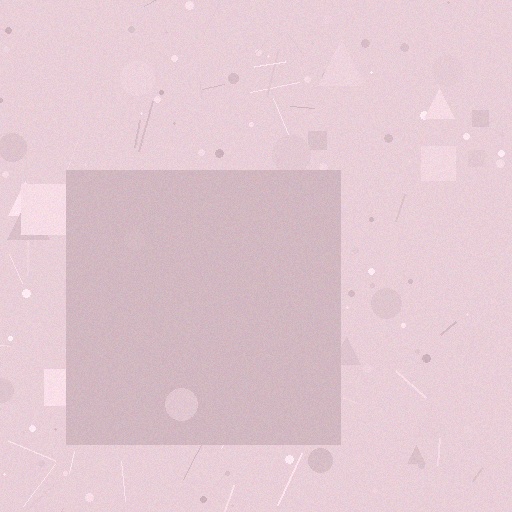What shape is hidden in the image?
A square is hidden in the image.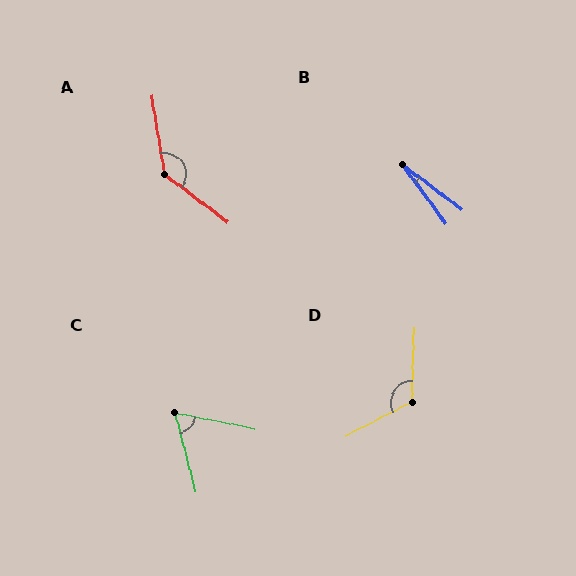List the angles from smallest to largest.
B (16°), C (64°), D (119°), A (137°).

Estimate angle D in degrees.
Approximately 119 degrees.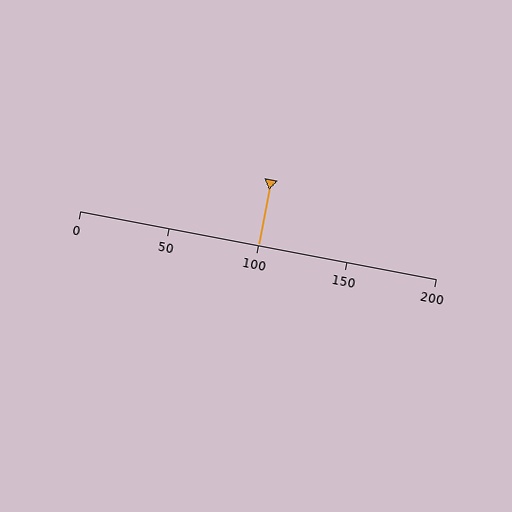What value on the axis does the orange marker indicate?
The marker indicates approximately 100.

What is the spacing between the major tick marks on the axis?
The major ticks are spaced 50 apart.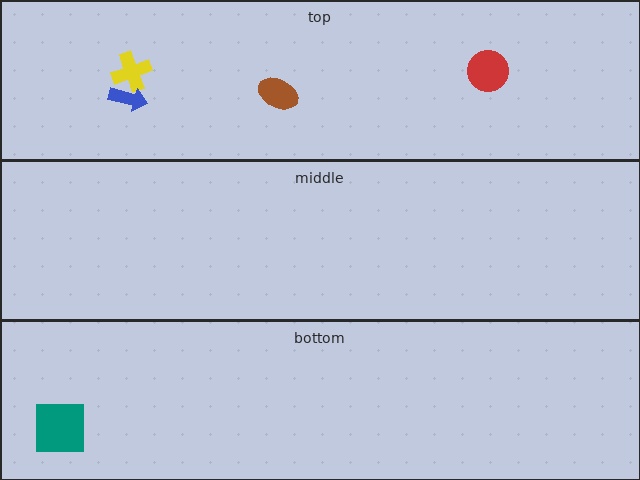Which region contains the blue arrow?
The top region.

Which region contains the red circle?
The top region.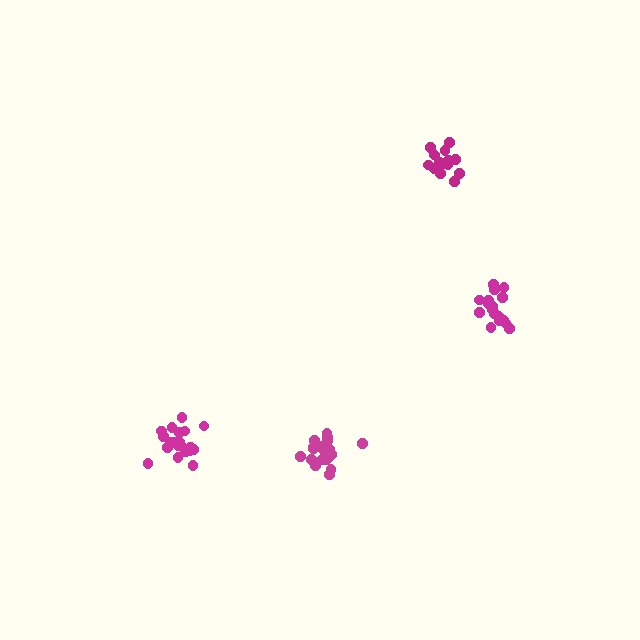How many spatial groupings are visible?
There are 4 spatial groupings.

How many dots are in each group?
Group 1: 17 dots, Group 2: 15 dots, Group 3: 20 dots, Group 4: 21 dots (73 total).